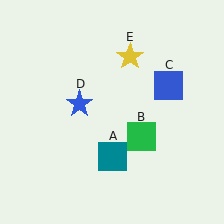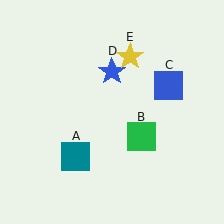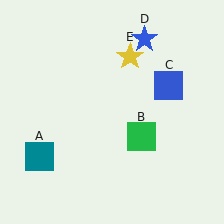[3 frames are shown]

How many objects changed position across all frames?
2 objects changed position: teal square (object A), blue star (object D).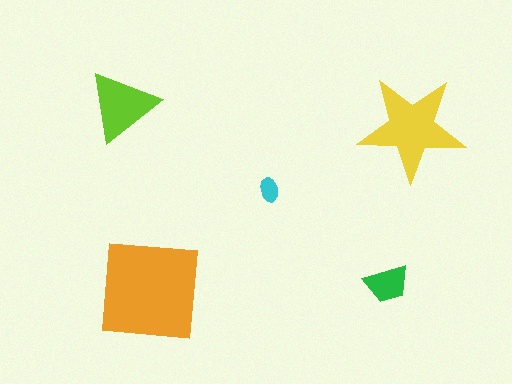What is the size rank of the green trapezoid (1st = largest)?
4th.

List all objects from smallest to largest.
The cyan ellipse, the green trapezoid, the lime triangle, the yellow star, the orange square.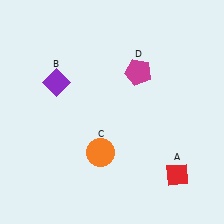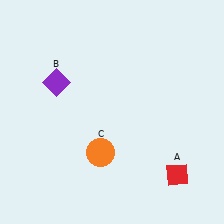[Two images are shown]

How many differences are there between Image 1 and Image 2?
There is 1 difference between the two images.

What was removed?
The magenta pentagon (D) was removed in Image 2.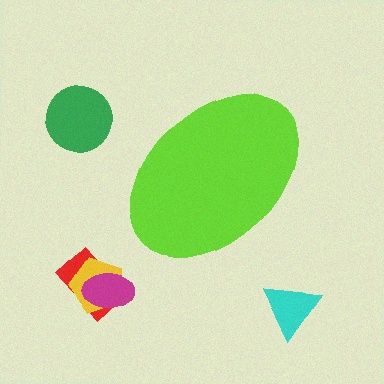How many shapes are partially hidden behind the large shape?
0 shapes are partially hidden.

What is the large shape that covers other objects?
A lime ellipse.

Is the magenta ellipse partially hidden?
No, the magenta ellipse is fully visible.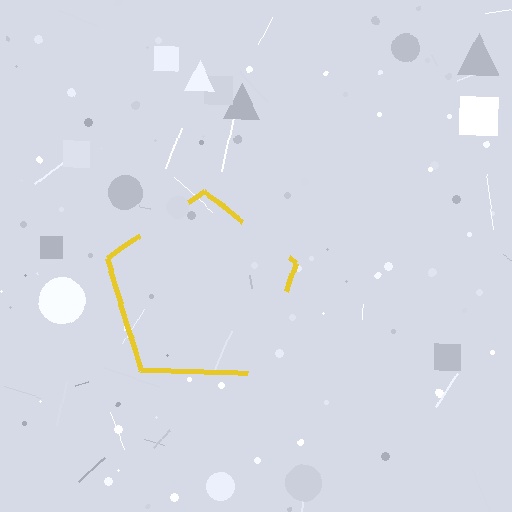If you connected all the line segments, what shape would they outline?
They would outline a pentagon.